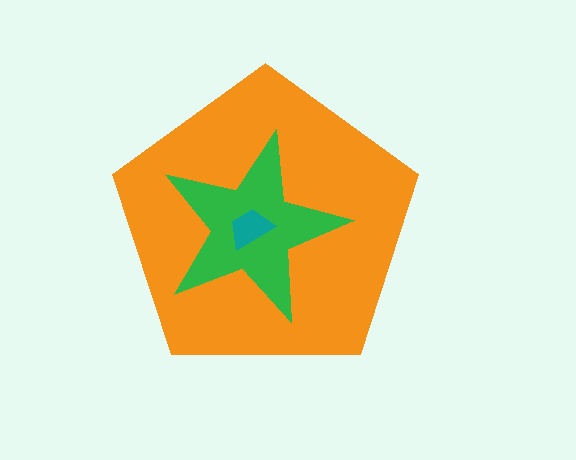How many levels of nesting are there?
3.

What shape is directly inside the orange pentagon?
The green star.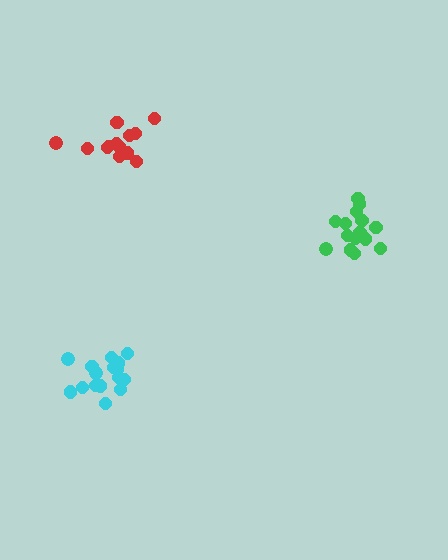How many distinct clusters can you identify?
There are 3 distinct clusters.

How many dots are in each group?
Group 1: 13 dots, Group 2: 15 dots, Group 3: 16 dots (44 total).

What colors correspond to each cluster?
The clusters are colored: red, green, cyan.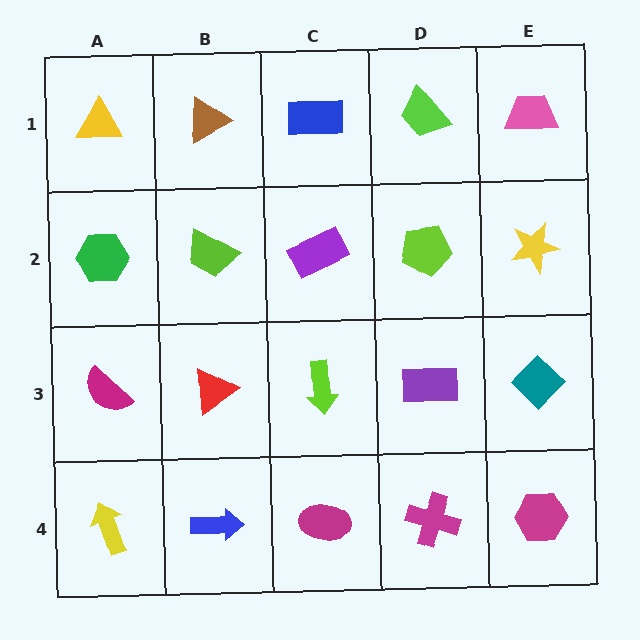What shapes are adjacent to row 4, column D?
A purple rectangle (row 3, column D), a magenta ellipse (row 4, column C), a magenta hexagon (row 4, column E).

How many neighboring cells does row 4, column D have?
3.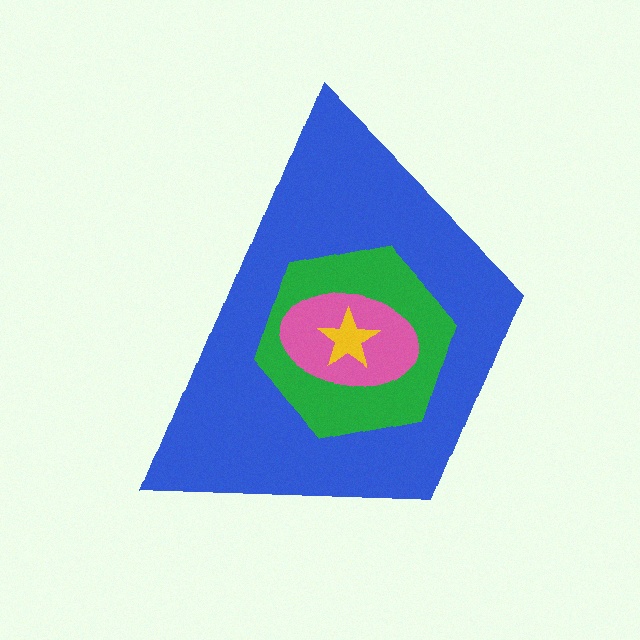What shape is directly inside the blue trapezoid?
The green hexagon.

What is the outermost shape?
The blue trapezoid.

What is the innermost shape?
The yellow star.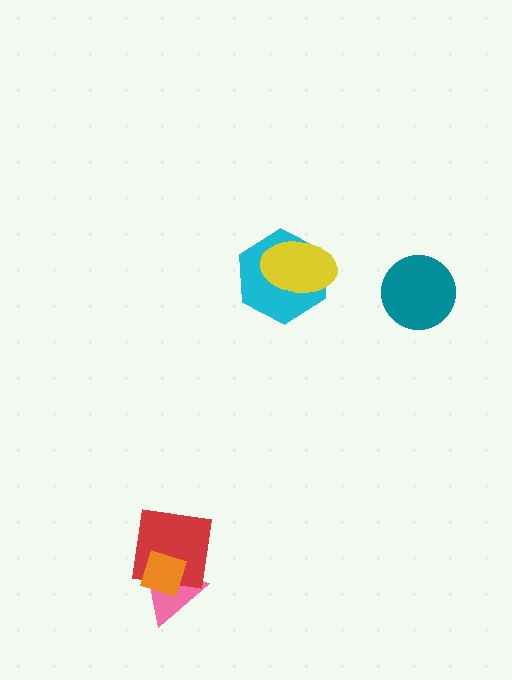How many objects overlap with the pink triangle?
2 objects overlap with the pink triangle.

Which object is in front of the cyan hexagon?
The yellow ellipse is in front of the cyan hexagon.